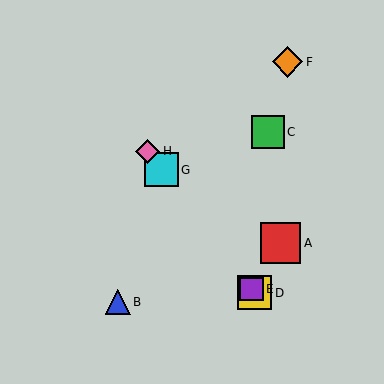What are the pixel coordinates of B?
Object B is at (118, 302).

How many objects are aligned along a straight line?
4 objects (D, E, G, H) are aligned along a straight line.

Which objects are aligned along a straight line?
Objects D, E, G, H are aligned along a straight line.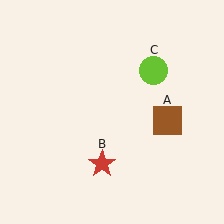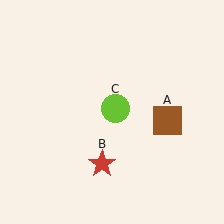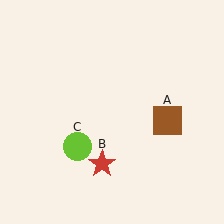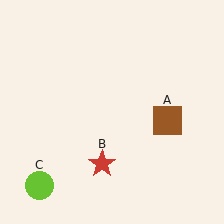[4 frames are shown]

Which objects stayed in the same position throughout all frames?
Brown square (object A) and red star (object B) remained stationary.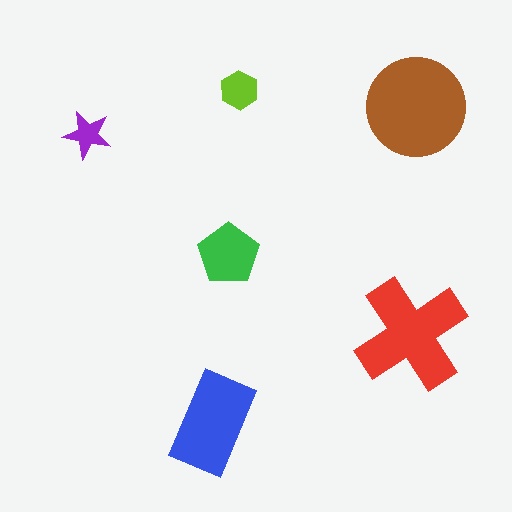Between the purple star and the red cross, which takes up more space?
The red cross.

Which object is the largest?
The brown circle.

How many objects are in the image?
There are 6 objects in the image.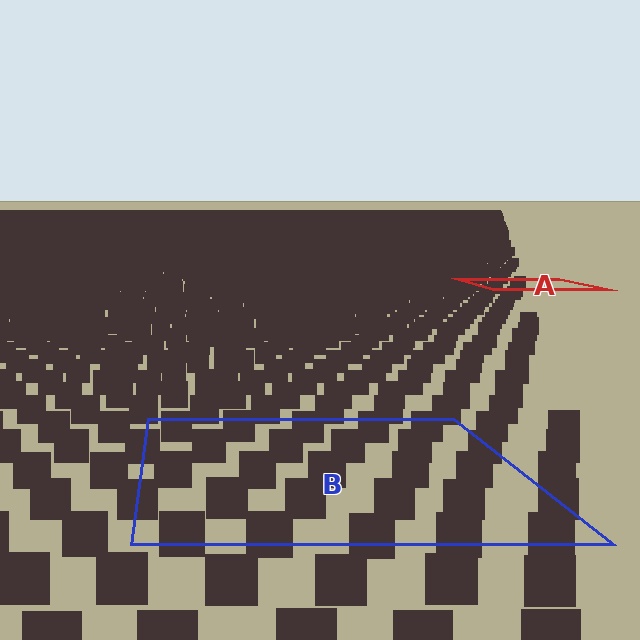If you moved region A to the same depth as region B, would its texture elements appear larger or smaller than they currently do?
They would appear larger. At a closer depth, the same texture elements are projected at a bigger on-screen size.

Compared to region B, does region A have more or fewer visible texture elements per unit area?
Region A has more texture elements per unit area — they are packed more densely because it is farther away.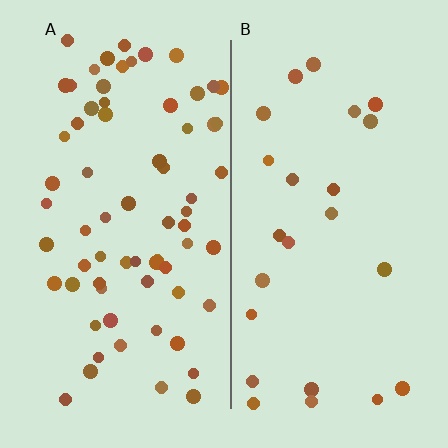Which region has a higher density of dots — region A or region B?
A (the left).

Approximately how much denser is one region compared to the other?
Approximately 2.8× — region A over region B.